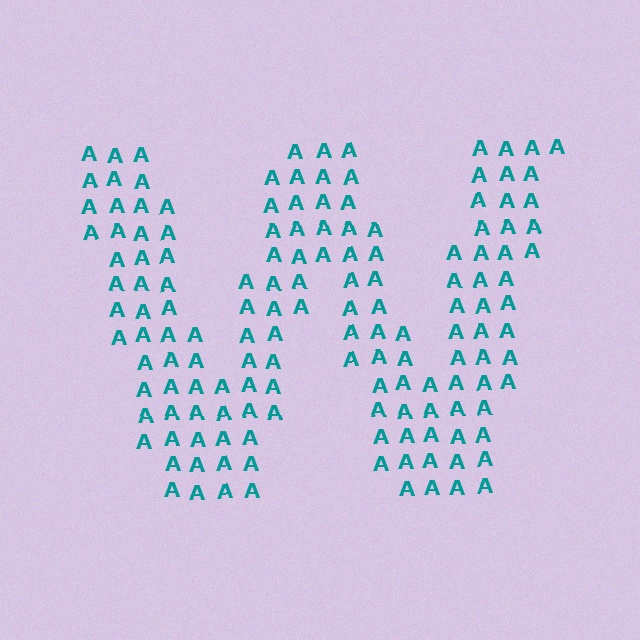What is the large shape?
The large shape is the letter W.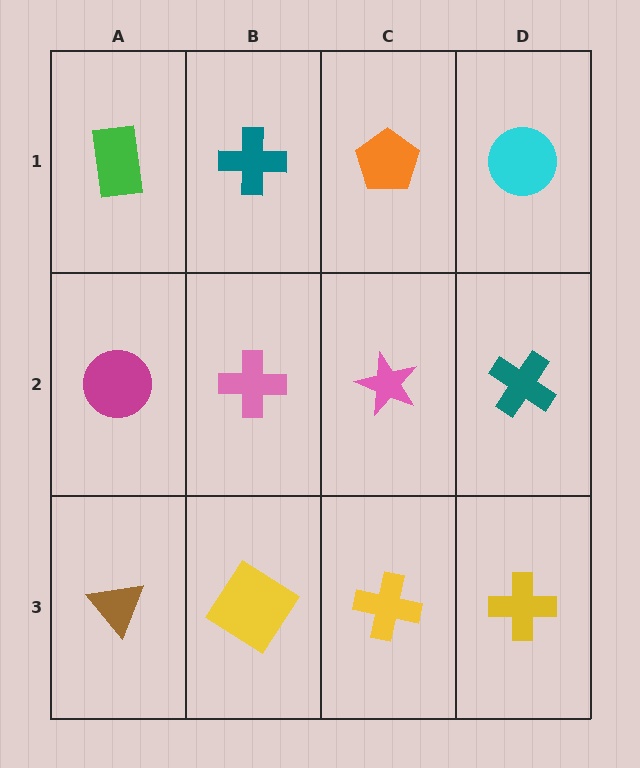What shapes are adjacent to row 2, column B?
A teal cross (row 1, column B), a yellow diamond (row 3, column B), a magenta circle (row 2, column A), a pink star (row 2, column C).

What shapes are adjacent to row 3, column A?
A magenta circle (row 2, column A), a yellow diamond (row 3, column B).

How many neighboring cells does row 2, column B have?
4.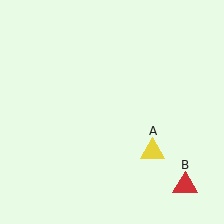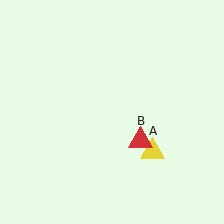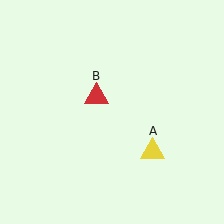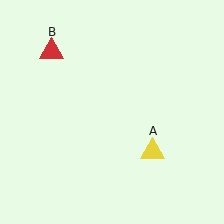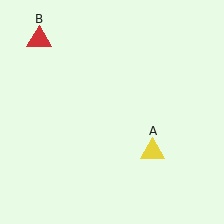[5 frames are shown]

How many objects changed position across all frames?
1 object changed position: red triangle (object B).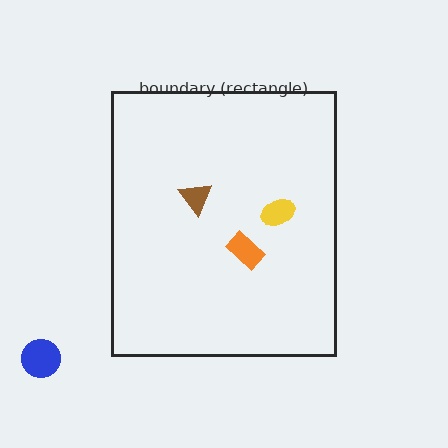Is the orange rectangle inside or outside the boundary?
Inside.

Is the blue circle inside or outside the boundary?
Outside.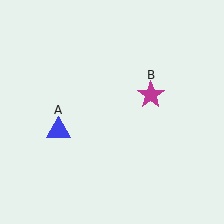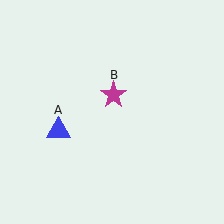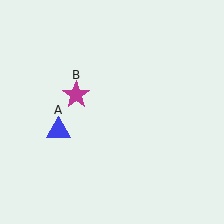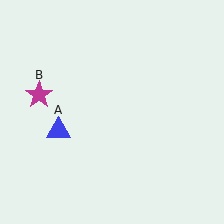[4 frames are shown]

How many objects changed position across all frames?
1 object changed position: magenta star (object B).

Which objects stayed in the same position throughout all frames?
Blue triangle (object A) remained stationary.